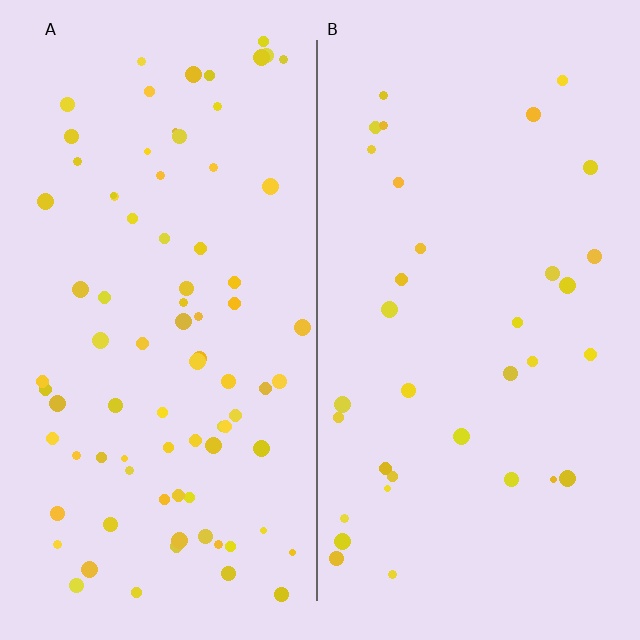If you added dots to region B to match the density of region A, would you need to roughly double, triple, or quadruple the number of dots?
Approximately double.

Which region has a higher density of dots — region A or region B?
A (the left).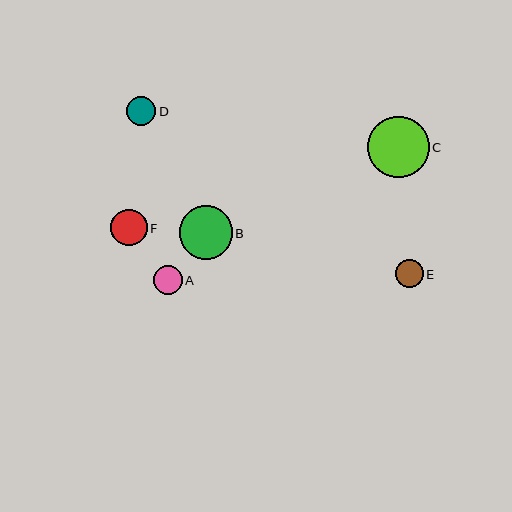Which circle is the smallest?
Circle E is the smallest with a size of approximately 28 pixels.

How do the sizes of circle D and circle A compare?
Circle D and circle A are approximately the same size.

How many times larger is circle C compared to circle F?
Circle C is approximately 1.7 times the size of circle F.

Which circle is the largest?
Circle C is the largest with a size of approximately 61 pixels.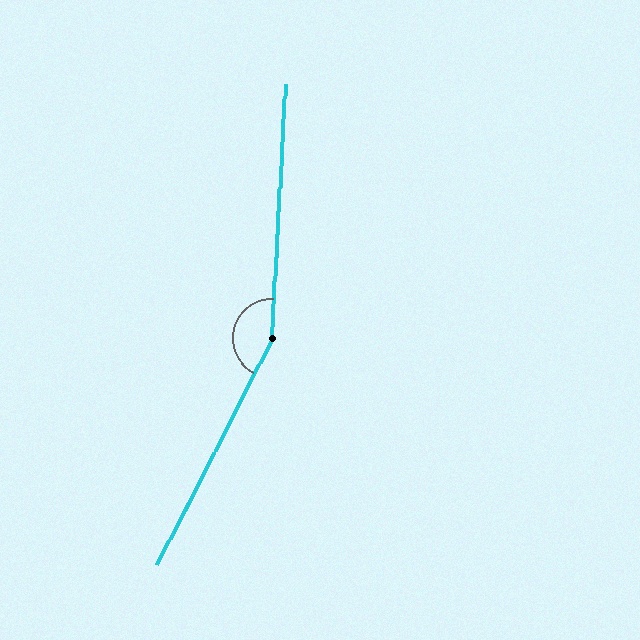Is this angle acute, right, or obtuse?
It is obtuse.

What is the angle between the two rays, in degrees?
Approximately 156 degrees.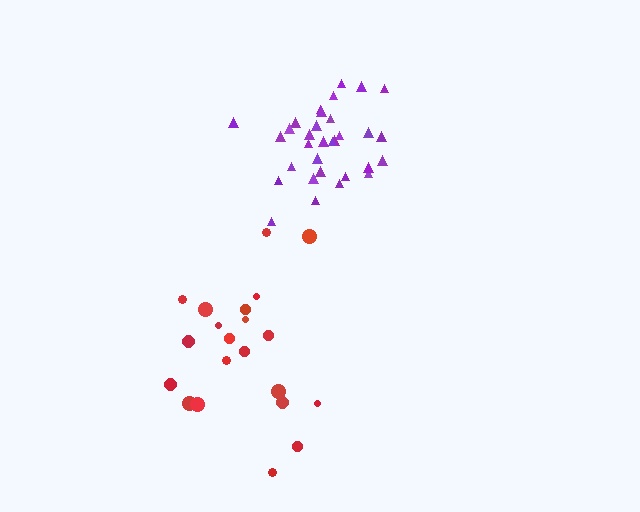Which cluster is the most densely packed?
Purple.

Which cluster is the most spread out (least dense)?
Red.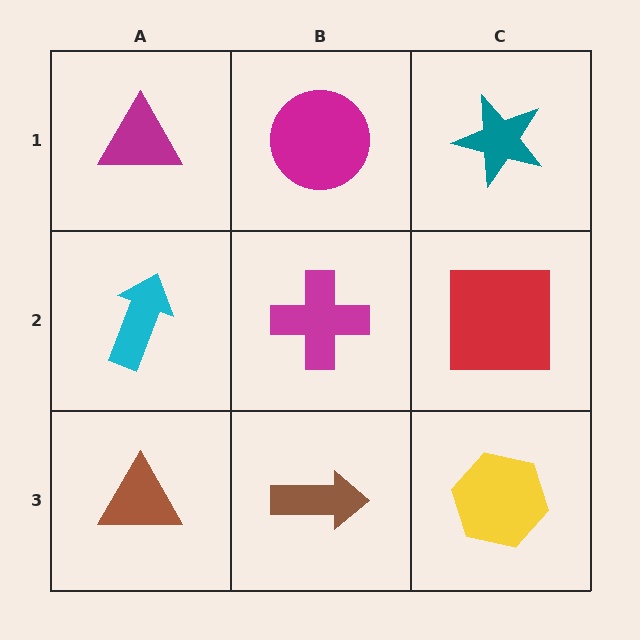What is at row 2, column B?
A magenta cross.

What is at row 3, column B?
A brown arrow.